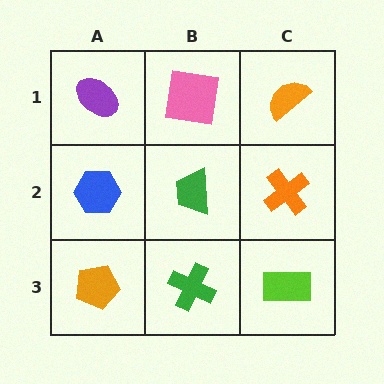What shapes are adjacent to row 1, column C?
An orange cross (row 2, column C), a pink square (row 1, column B).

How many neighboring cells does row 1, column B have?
3.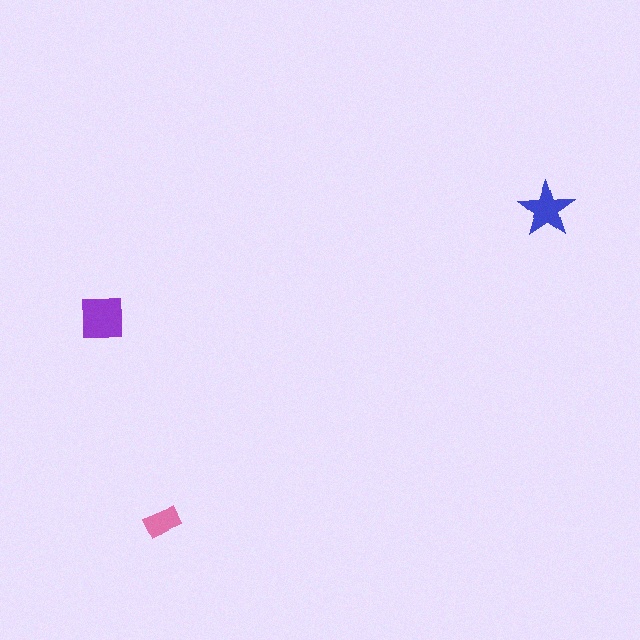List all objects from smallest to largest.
The pink rectangle, the blue star, the purple square.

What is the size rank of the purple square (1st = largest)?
1st.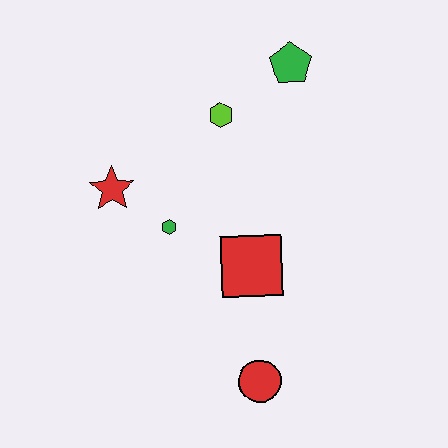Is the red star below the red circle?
No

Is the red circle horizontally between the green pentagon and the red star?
Yes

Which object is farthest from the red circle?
The green pentagon is farthest from the red circle.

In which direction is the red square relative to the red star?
The red square is to the right of the red star.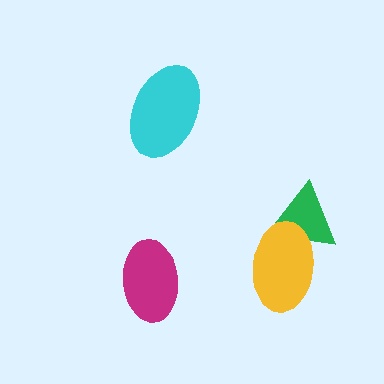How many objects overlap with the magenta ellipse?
0 objects overlap with the magenta ellipse.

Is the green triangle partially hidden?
Yes, it is partially covered by another shape.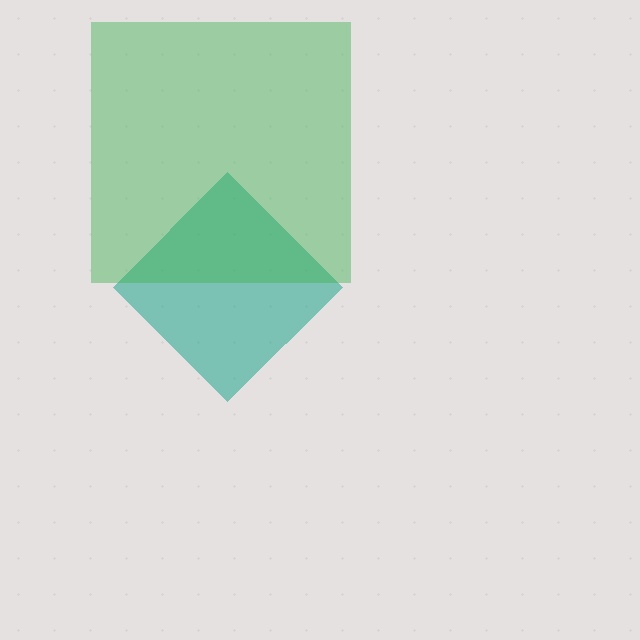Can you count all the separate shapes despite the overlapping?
Yes, there are 2 separate shapes.